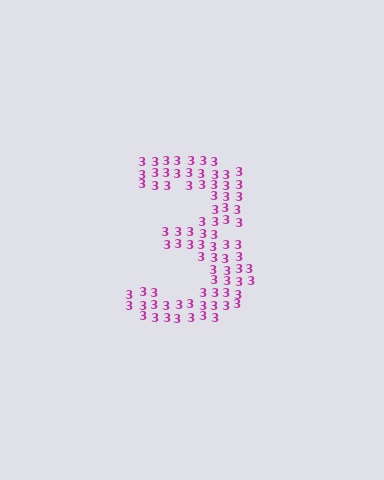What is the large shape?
The large shape is the digit 3.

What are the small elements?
The small elements are digit 3's.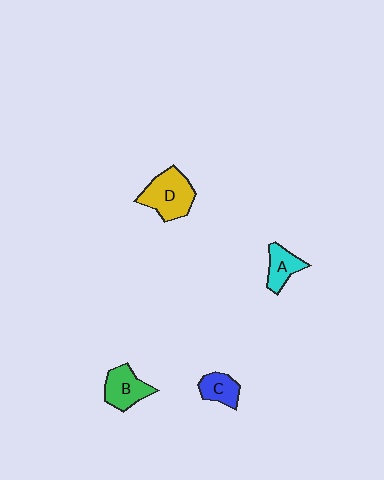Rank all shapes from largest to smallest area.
From largest to smallest: D (yellow), B (green), A (cyan), C (blue).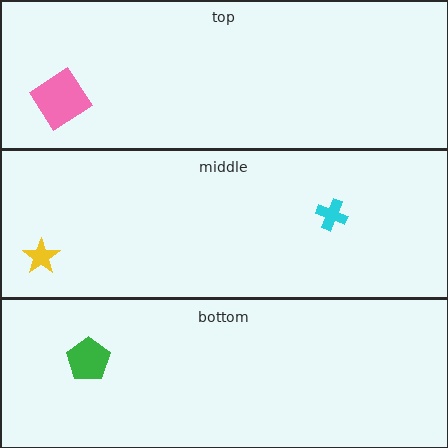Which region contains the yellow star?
The middle region.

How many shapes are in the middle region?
2.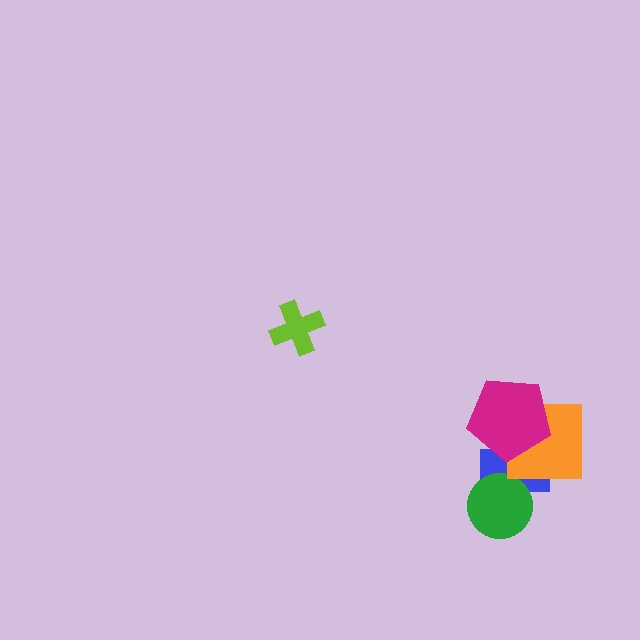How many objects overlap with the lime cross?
0 objects overlap with the lime cross.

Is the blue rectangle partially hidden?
Yes, it is partially covered by another shape.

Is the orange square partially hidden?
Yes, it is partially covered by another shape.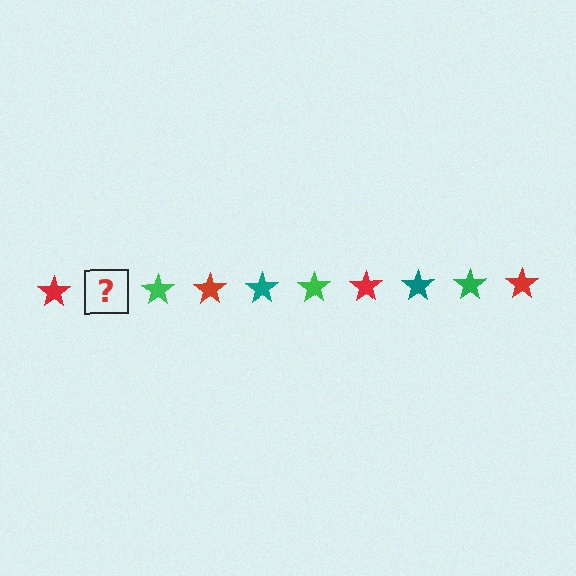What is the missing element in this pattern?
The missing element is a teal star.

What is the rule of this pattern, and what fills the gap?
The rule is that the pattern cycles through red, teal, green stars. The gap should be filled with a teal star.